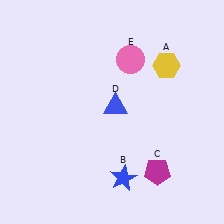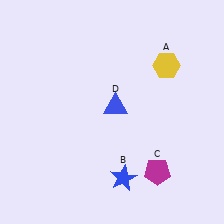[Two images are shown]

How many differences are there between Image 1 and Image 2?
There is 1 difference between the two images.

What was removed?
The pink circle (E) was removed in Image 2.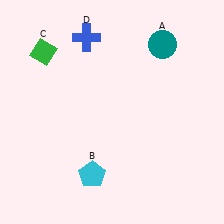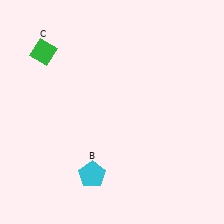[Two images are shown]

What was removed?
The blue cross (D), the teal circle (A) were removed in Image 2.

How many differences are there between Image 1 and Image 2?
There are 2 differences between the two images.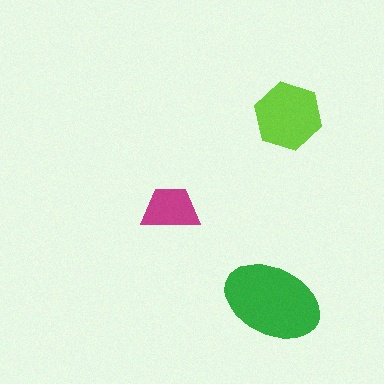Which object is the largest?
The green ellipse.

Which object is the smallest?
The magenta trapezoid.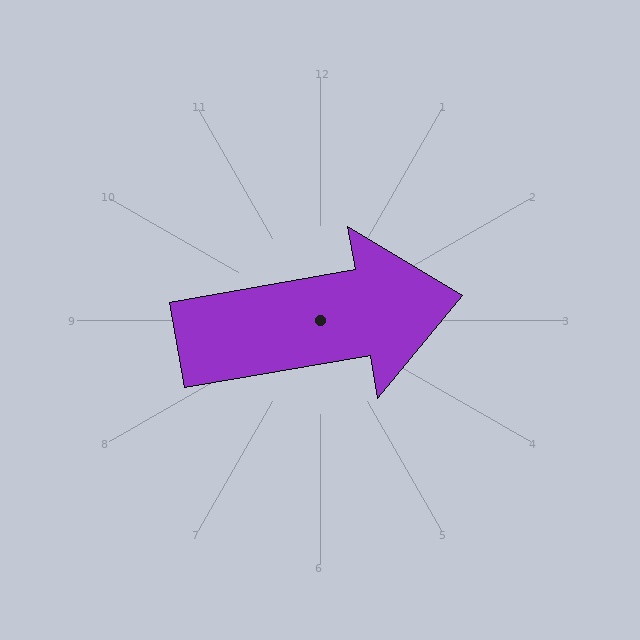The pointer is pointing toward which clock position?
Roughly 3 o'clock.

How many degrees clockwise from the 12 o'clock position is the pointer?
Approximately 80 degrees.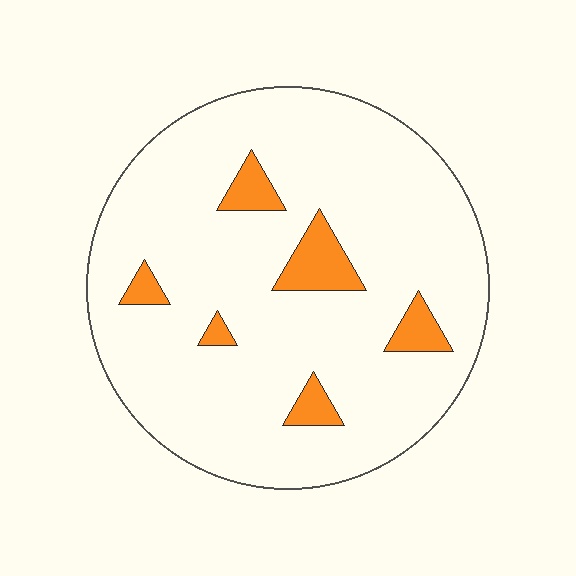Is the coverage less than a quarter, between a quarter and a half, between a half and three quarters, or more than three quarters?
Less than a quarter.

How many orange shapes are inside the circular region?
6.